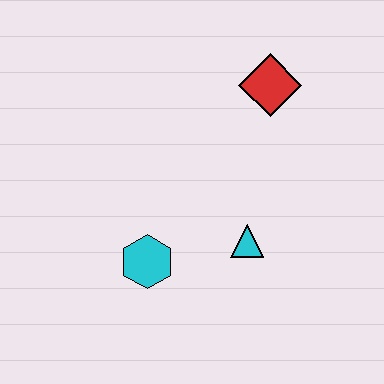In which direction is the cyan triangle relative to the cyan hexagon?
The cyan triangle is to the right of the cyan hexagon.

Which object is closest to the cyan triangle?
The cyan hexagon is closest to the cyan triangle.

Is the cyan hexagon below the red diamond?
Yes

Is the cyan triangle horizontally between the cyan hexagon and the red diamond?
Yes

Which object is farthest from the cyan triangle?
The red diamond is farthest from the cyan triangle.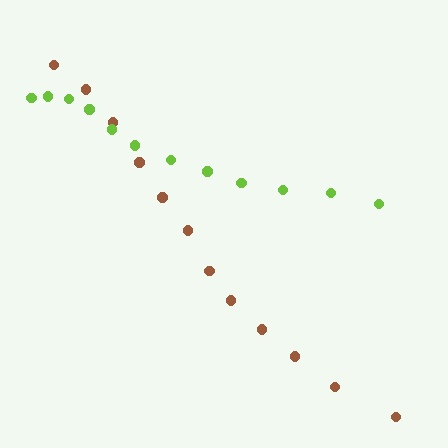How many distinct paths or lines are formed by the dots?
There are 2 distinct paths.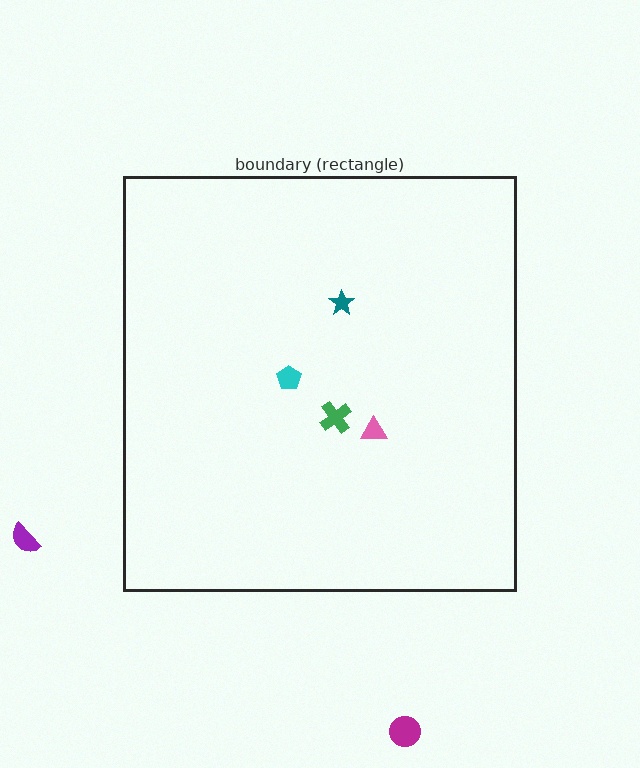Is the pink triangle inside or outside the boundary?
Inside.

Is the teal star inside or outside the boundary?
Inside.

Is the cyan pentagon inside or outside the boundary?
Inside.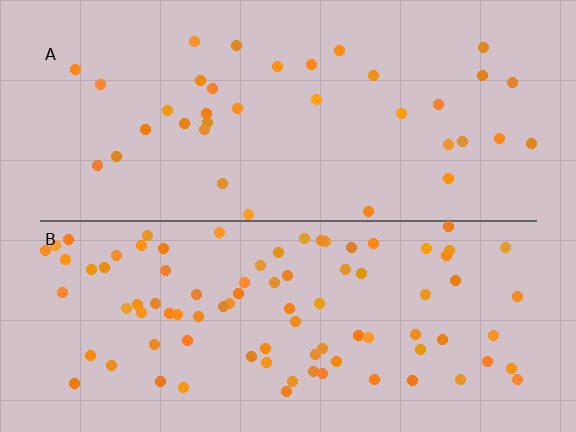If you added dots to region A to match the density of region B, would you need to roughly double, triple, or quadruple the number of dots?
Approximately double.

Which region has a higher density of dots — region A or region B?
B (the bottom).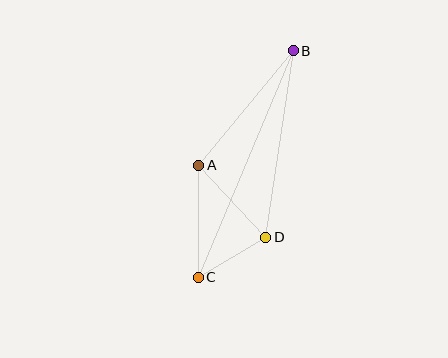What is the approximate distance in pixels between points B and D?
The distance between B and D is approximately 188 pixels.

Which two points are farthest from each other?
Points B and C are farthest from each other.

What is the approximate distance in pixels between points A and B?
The distance between A and B is approximately 148 pixels.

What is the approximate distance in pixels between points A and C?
The distance between A and C is approximately 112 pixels.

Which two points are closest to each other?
Points C and D are closest to each other.